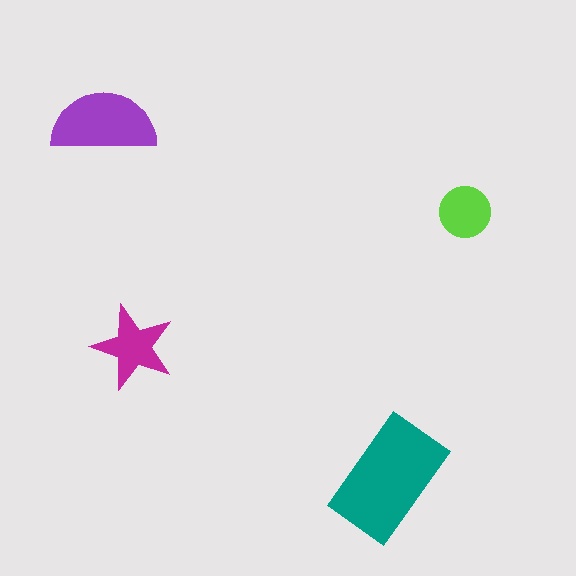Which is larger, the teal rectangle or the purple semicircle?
The teal rectangle.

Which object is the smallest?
The lime circle.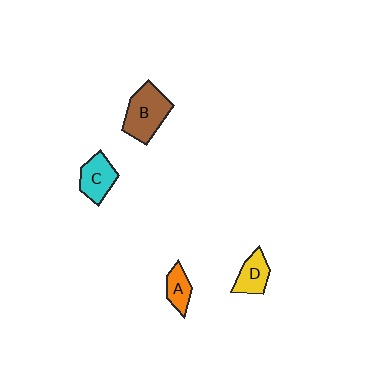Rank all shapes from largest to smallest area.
From largest to smallest: B (brown), C (cyan), D (yellow), A (orange).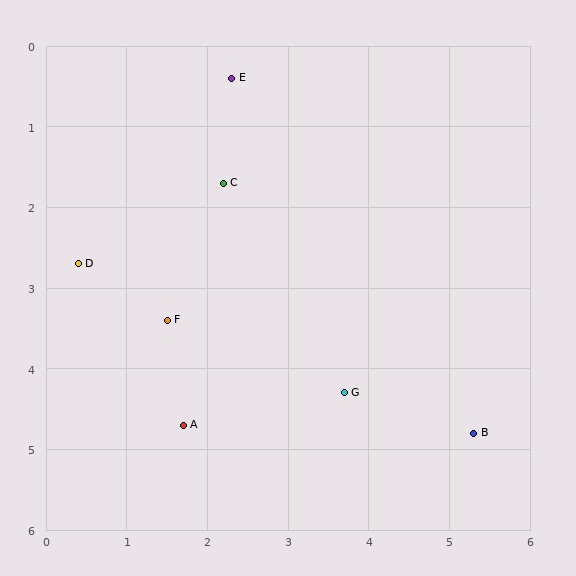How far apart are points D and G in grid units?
Points D and G are about 3.7 grid units apart.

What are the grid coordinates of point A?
Point A is at approximately (1.7, 4.7).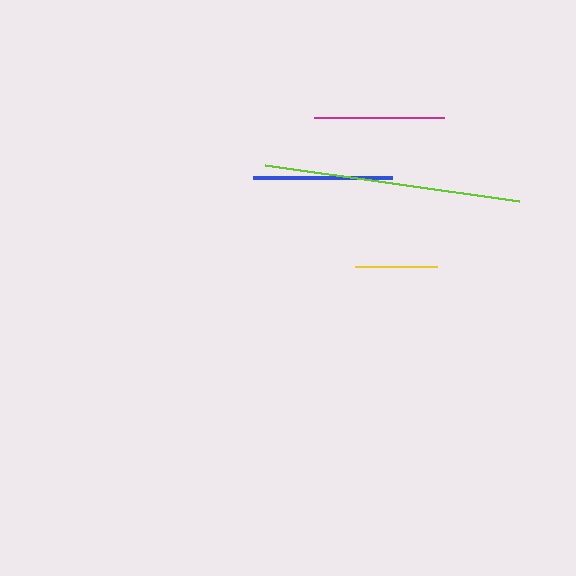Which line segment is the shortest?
The yellow line is the shortest at approximately 82 pixels.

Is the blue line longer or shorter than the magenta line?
The blue line is longer than the magenta line.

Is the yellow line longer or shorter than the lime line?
The lime line is longer than the yellow line.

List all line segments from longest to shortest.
From longest to shortest: lime, blue, magenta, yellow.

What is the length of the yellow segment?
The yellow segment is approximately 82 pixels long.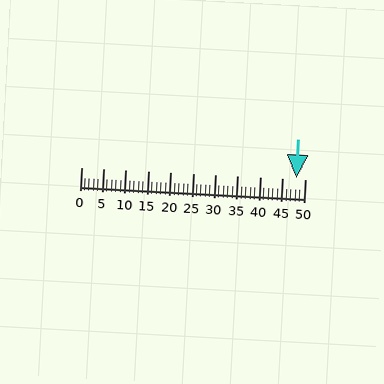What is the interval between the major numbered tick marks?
The major tick marks are spaced 5 units apart.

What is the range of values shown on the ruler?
The ruler shows values from 0 to 50.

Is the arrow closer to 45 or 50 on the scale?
The arrow is closer to 50.